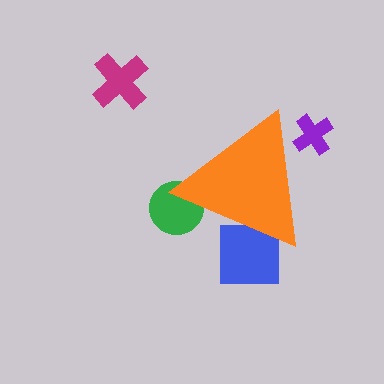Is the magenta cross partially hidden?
No, the magenta cross is fully visible.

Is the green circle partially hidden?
Yes, the green circle is partially hidden behind the orange triangle.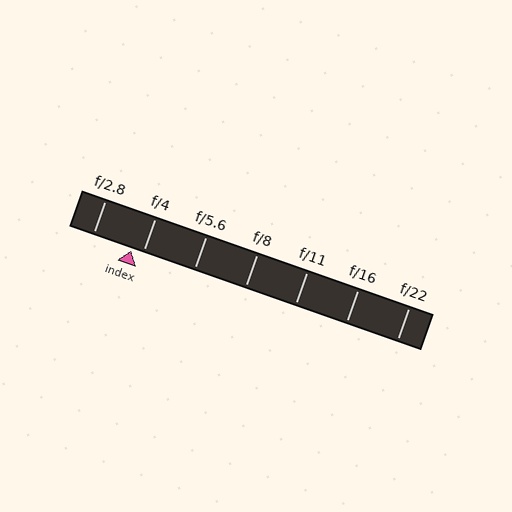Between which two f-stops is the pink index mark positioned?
The index mark is between f/2.8 and f/4.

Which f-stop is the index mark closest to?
The index mark is closest to f/4.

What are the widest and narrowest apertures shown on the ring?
The widest aperture shown is f/2.8 and the narrowest is f/22.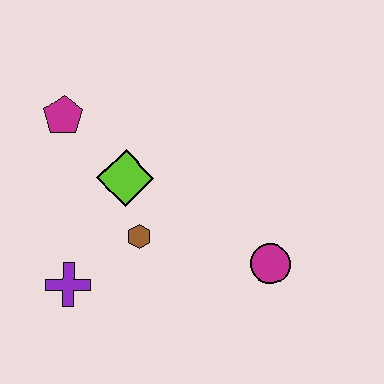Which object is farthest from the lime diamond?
The magenta circle is farthest from the lime diamond.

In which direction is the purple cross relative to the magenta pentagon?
The purple cross is below the magenta pentagon.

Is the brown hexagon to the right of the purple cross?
Yes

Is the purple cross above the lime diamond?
No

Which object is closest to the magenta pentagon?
The lime diamond is closest to the magenta pentagon.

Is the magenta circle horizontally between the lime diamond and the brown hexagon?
No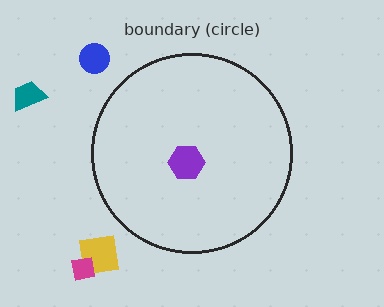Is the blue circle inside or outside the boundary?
Outside.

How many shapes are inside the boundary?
1 inside, 4 outside.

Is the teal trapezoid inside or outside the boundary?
Outside.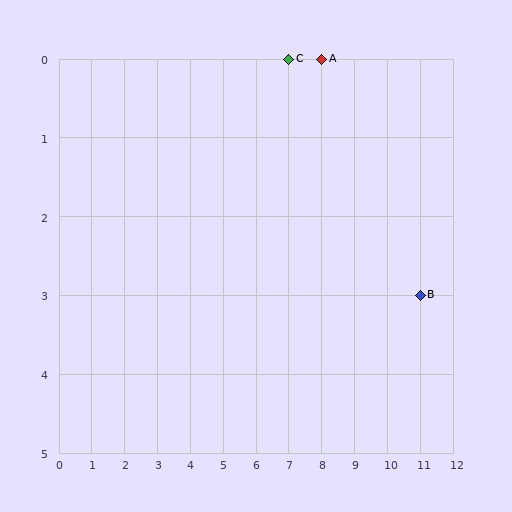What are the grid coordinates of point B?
Point B is at grid coordinates (11, 3).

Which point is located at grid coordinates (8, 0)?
Point A is at (8, 0).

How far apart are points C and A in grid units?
Points C and A are 1 column apart.